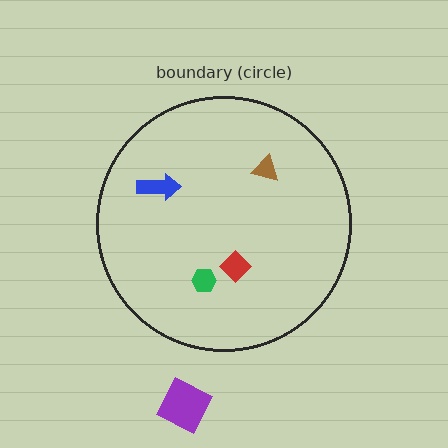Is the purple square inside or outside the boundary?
Outside.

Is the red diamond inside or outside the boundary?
Inside.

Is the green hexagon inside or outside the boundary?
Inside.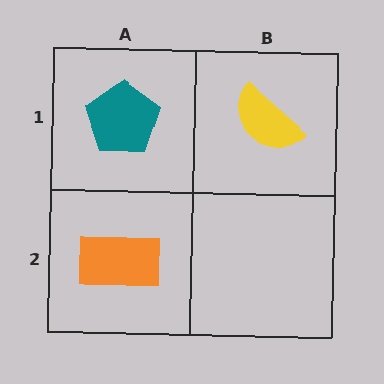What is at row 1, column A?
A teal pentagon.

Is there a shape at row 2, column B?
No, that cell is empty.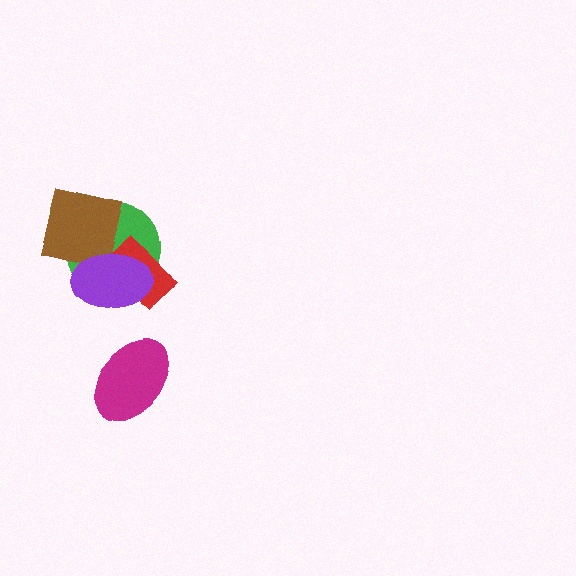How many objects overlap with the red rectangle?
2 objects overlap with the red rectangle.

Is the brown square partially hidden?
Yes, it is partially covered by another shape.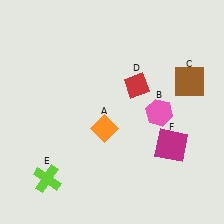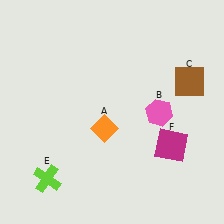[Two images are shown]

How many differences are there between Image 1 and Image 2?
There is 1 difference between the two images.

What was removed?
The red diamond (D) was removed in Image 2.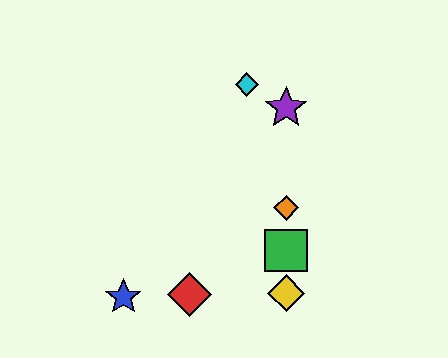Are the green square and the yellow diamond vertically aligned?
Yes, both are at x≈286.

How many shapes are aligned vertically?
4 shapes (the green square, the yellow diamond, the purple star, the orange diamond) are aligned vertically.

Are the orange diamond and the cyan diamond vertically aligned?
No, the orange diamond is at x≈286 and the cyan diamond is at x≈247.